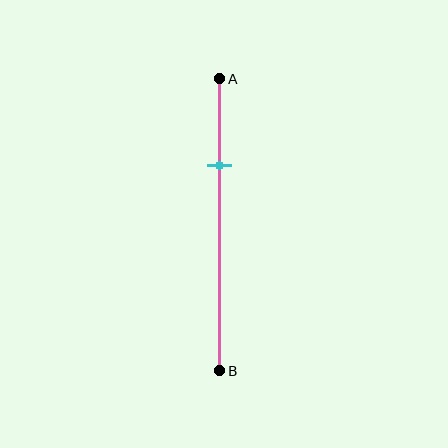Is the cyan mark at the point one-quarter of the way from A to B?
No, the mark is at about 30% from A, not at the 25% one-quarter point.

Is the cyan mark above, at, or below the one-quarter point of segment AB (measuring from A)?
The cyan mark is below the one-quarter point of segment AB.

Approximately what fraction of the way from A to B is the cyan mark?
The cyan mark is approximately 30% of the way from A to B.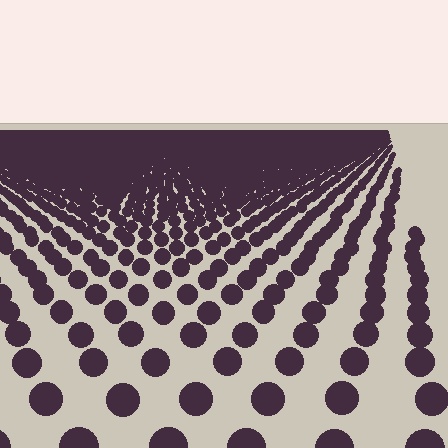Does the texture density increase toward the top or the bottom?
Density increases toward the top.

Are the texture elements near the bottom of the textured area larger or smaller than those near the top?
Larger. Near the bottom, elements are closer to the viewer and appear at a bigger on-screen size.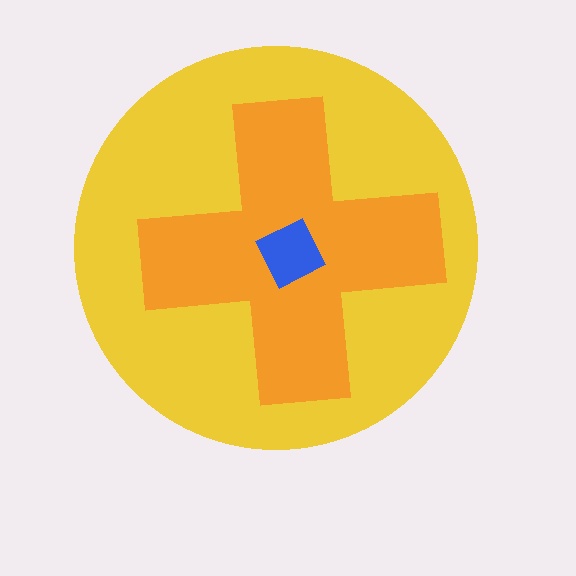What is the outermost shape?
The yellow circle.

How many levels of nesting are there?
3.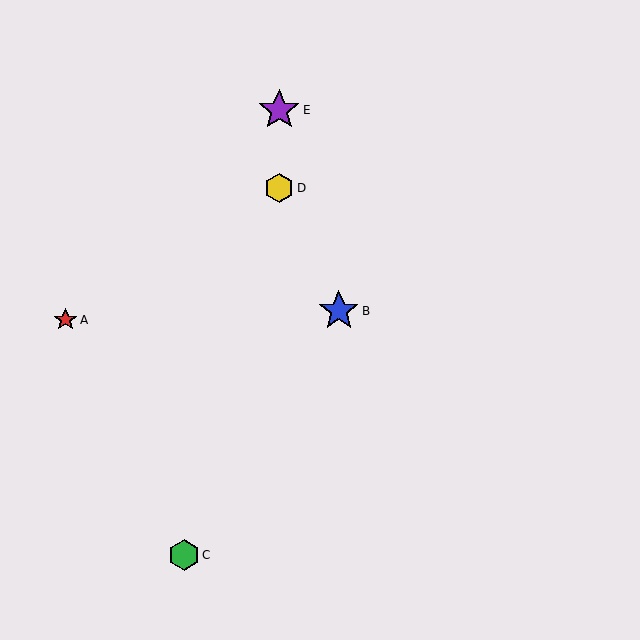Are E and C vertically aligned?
No, E is at x≈279 and C is at x≈184.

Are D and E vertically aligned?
Yes, both are at x≈279.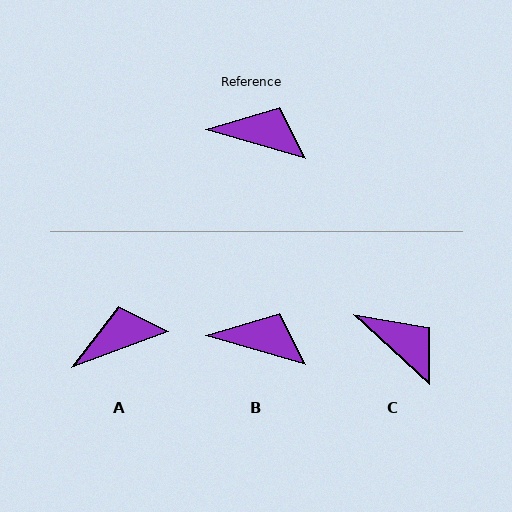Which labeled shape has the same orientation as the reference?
B.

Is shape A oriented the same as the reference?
No, it is off by about 37 degrees.